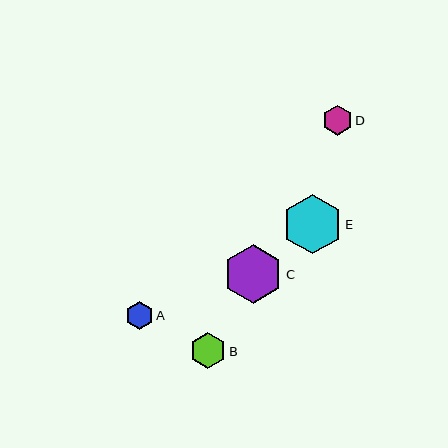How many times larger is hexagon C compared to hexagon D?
Hexagon C is approximately 2.0 times the size of hexagon D.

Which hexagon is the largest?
Hexagon E is the largest with a size of approximately 60 pixels.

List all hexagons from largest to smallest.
From largest to smallest: E, C, B, D, A.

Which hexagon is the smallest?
Hexagon A is the smallest with a size of approximately 27 pixels.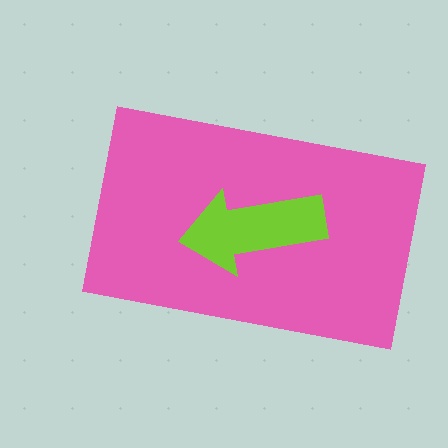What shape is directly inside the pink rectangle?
The lime arrow.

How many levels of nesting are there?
2.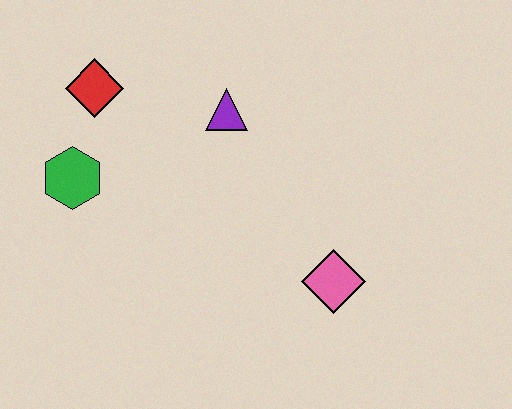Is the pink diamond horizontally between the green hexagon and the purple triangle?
No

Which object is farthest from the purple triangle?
The pink diamond is farthest from the purple triangle.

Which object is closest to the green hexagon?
The red diamond is closest to the green hexagon.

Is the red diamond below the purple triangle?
No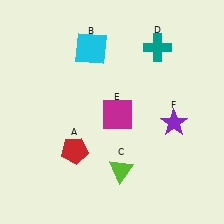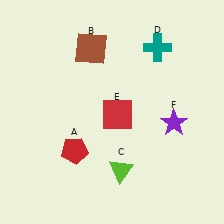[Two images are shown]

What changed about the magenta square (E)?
In Image 1, E is magenta. In Image 2, it changed to red.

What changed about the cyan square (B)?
In Image 1, B is cyan. In Image 2, it changed to brown.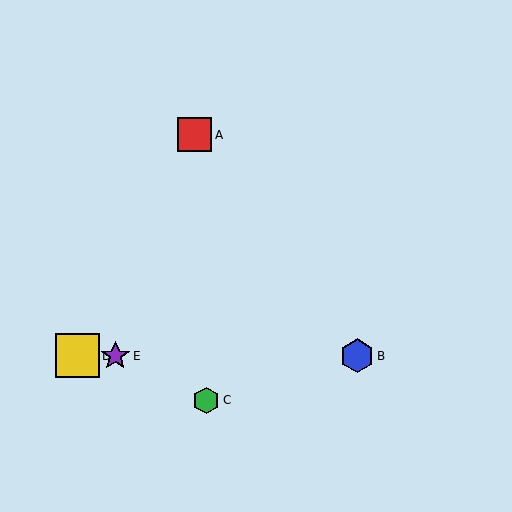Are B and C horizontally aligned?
No, B is at y≈356 and C is at y≈400.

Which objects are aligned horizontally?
Objects B, D, E are aligned horizontally.